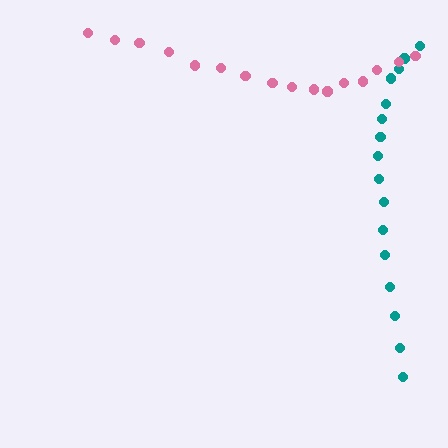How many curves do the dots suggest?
There are 2 distinct paths.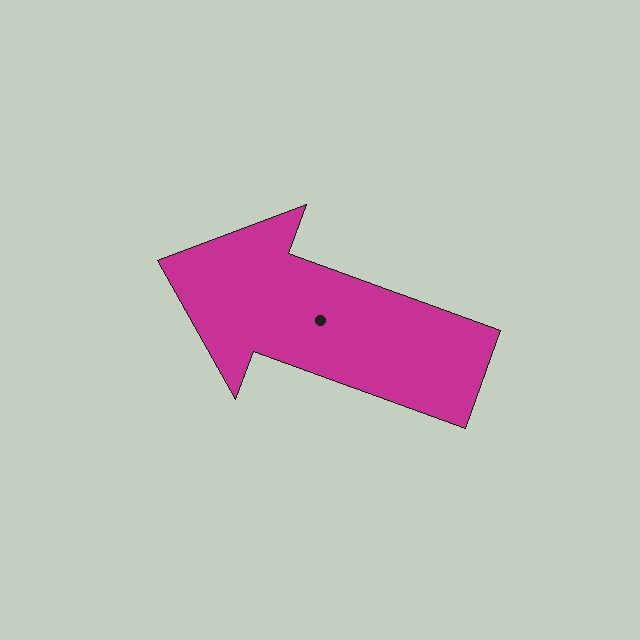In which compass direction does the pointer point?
West.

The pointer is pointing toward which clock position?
Roughly 10 o'clock.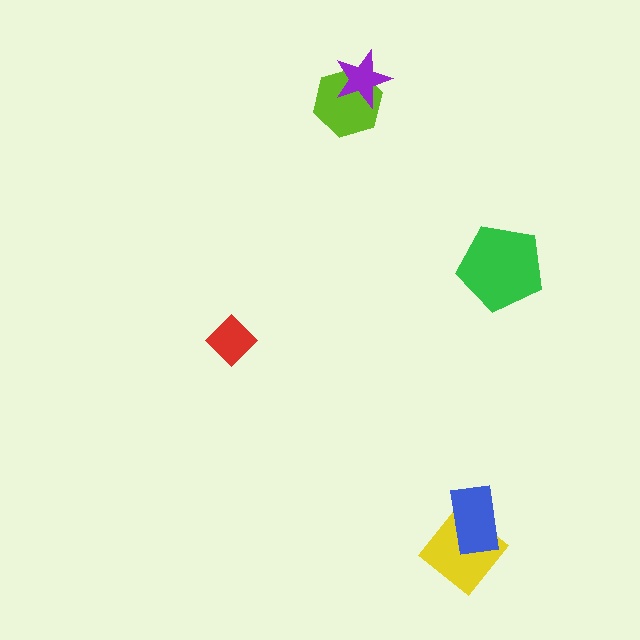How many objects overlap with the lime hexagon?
1 object overlaps with the lime hexagon.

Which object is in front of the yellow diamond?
The blue rectangle is in front of the yellow diamond.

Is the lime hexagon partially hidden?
Yes, it is partially covered by another shape.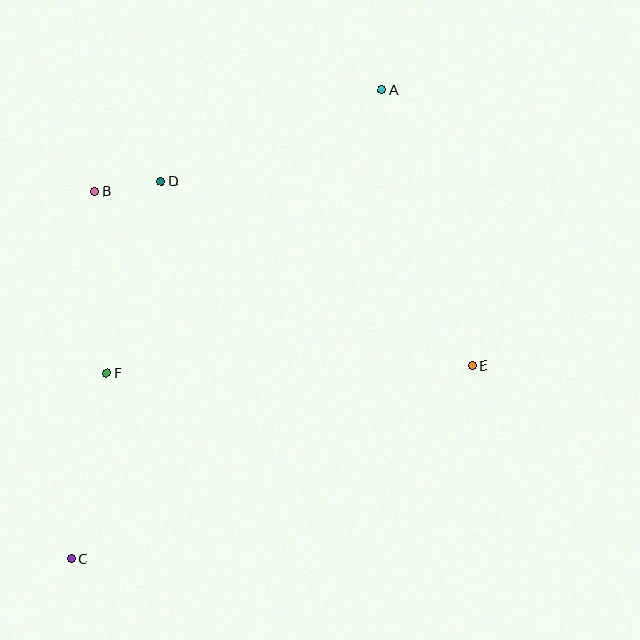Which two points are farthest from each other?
Points A and C are farthest from each other.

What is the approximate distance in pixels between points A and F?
The distance between A and F is approximately 395 pixels.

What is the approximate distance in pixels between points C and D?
The distance between C and D is approximately 388 pixels.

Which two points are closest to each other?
Points B and D are closest to each other.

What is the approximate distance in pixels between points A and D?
The distance between A and D is approximately 239 pixels.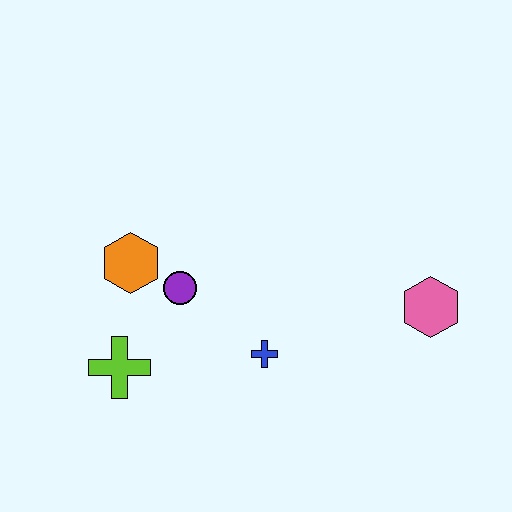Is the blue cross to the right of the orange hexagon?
Yes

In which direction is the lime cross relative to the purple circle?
The lime cross is below the purple circle.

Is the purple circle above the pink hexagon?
Yes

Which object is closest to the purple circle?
The orange hexagon is closest to the purple circle.